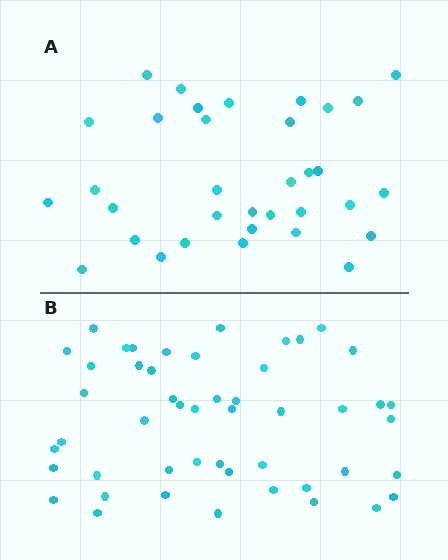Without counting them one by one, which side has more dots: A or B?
Region B (the bottom region) has more dots.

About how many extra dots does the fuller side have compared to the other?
Region B has approximately 15 more dots than region A.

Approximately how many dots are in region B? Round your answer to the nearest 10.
About 50 dots. (The exact count is 49, which rounds to 50.)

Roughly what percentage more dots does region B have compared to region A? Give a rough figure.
About 45% more.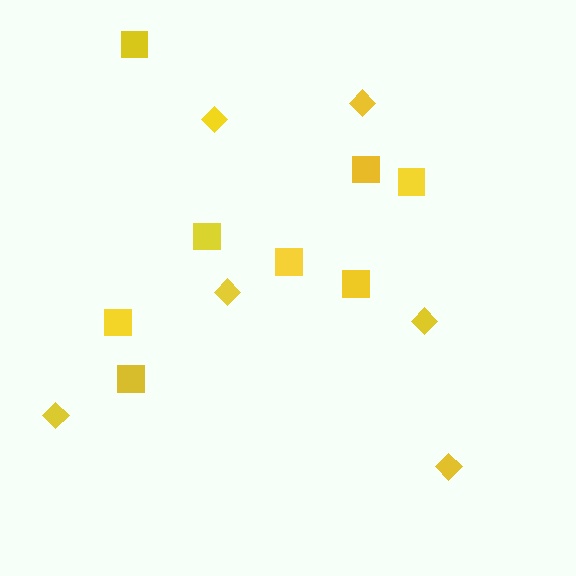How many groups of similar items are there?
There are 2 groups: one group of diamonds (6) and one group of squares (8).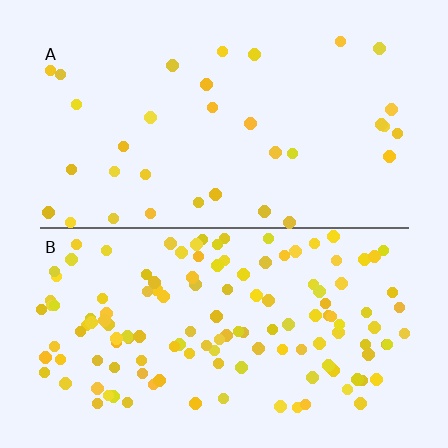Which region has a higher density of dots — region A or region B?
B (the bottom).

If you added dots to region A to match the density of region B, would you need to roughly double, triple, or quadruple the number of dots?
Approximately quadruple.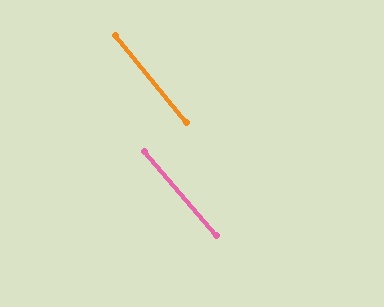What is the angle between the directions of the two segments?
Approximately 1 degree.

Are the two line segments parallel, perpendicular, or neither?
Parallel — their directions differ by only 1.1°.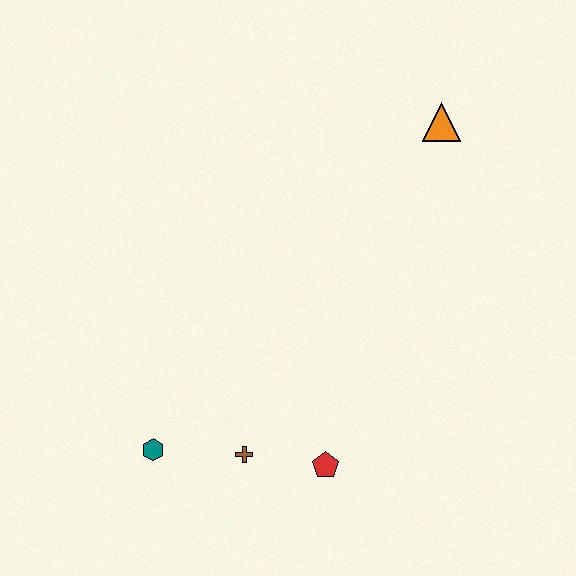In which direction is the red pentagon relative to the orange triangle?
The red pentagon is below the orange triangle.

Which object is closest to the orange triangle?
The red pentagon is closest to the orange triangle.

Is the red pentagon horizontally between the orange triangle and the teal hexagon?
Yes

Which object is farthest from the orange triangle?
The teal hexagon is farthest from the orange triangle.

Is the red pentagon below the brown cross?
Yes